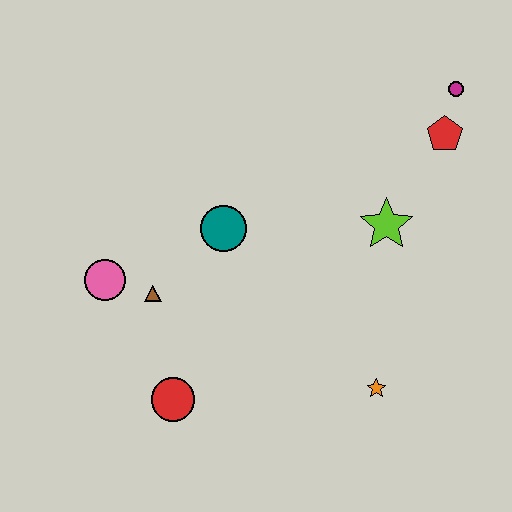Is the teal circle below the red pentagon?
Yes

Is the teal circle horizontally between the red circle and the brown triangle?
No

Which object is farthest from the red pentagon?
The red circle is farthest from the red pentagon.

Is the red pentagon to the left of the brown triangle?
No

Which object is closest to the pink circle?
The brown triangle is closest to the pink circle.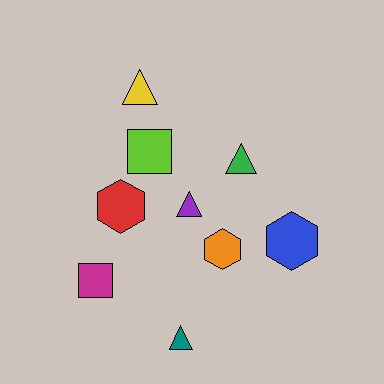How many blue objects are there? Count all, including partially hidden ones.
There is 1 blue object.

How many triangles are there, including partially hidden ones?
There are 4 triangles.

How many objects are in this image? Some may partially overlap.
There are 9 objects.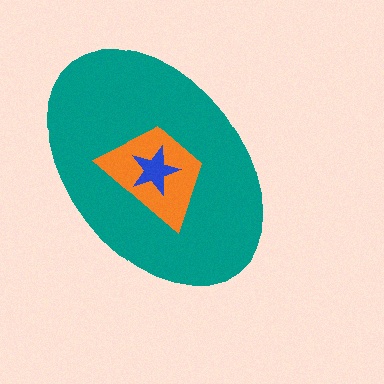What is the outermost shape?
The teal ellipse.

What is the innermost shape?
The blue star.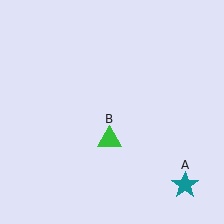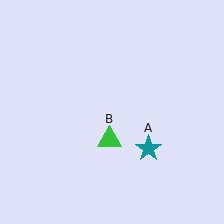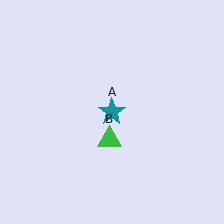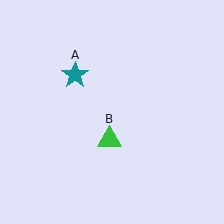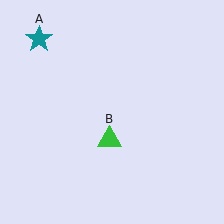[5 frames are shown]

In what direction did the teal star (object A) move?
The teal star (object A) moved up and to the left.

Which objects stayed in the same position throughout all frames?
Green triangle (object B) remained stationary.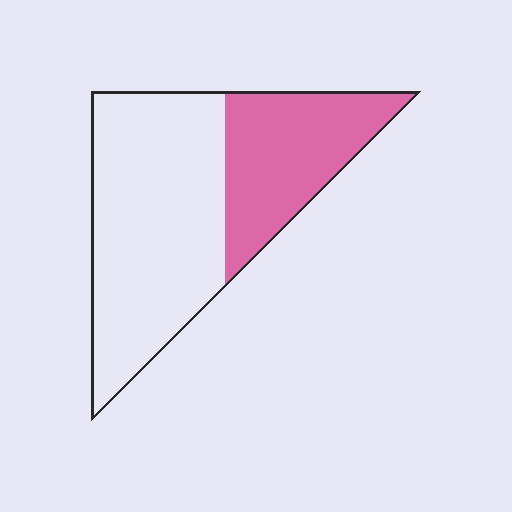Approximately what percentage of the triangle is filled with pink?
Approximately 35%.